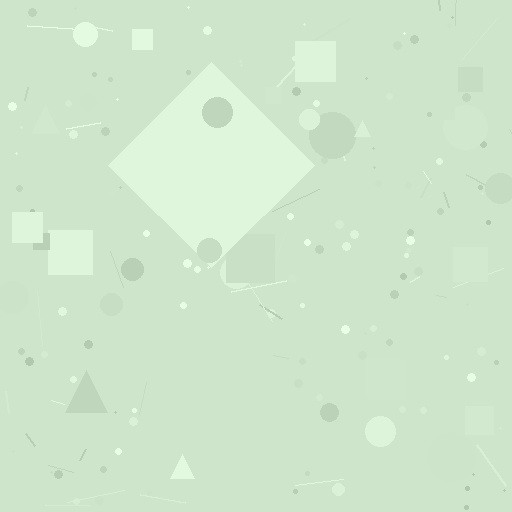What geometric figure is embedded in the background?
A diamond is embedded in the background.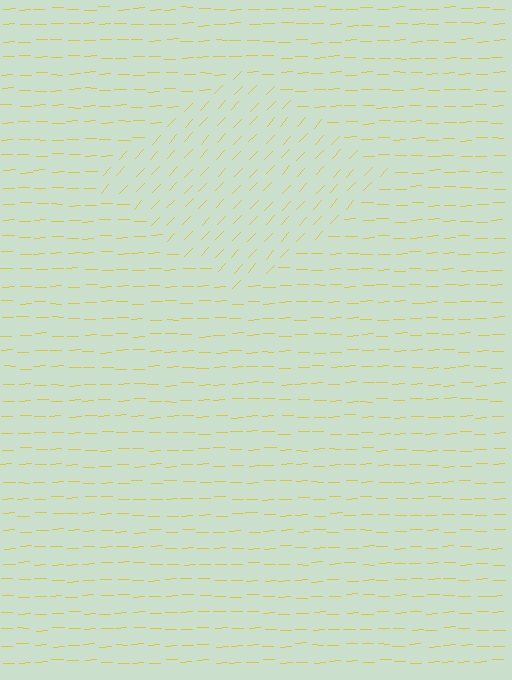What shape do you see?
I see a diamond.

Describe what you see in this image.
The image is filled with small yellow line segments. A diamond region in the image has lines oriented differently from the surrounding lines, creating a visible texture boundary.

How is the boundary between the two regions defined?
The boundary is defined purely by a change in line orientation (approximately 45 degrees difference). All lines are the same color and thickness.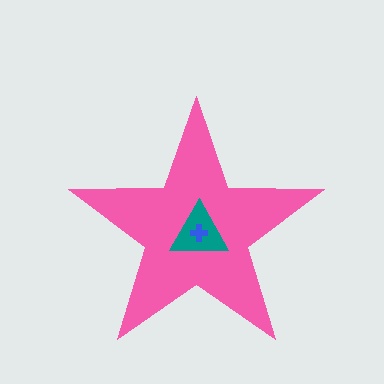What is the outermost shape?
The pink star.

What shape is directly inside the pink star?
The teal triangle.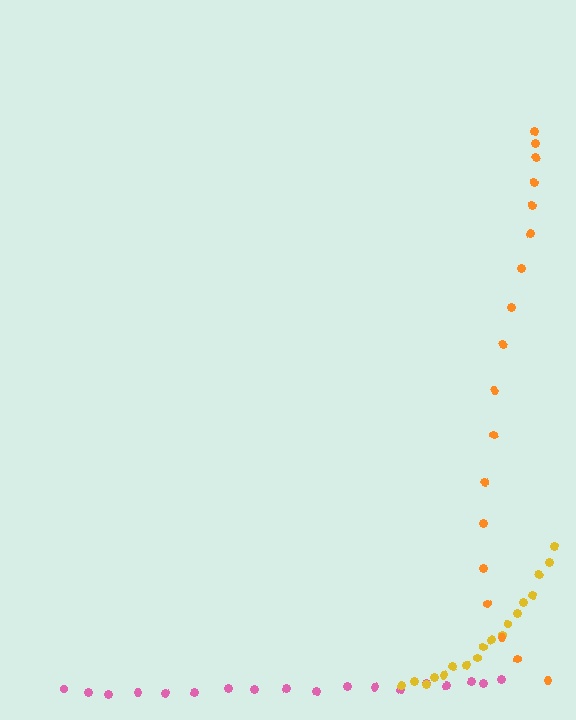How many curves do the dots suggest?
There are 3 distinct paths.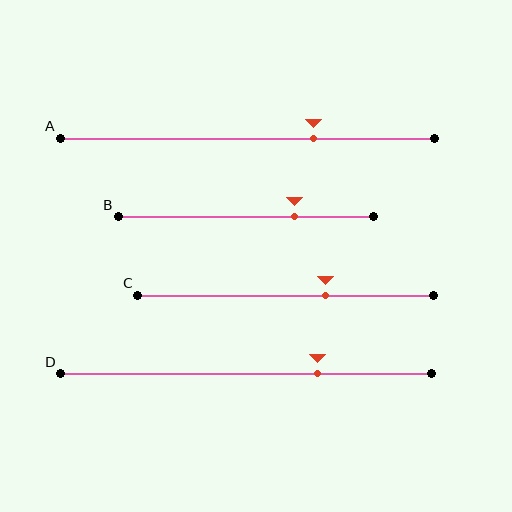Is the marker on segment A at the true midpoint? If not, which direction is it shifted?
No, the marker on segment A is shifted to the right by about 18% of the segment length.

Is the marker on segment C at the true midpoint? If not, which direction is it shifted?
No, the marker on segment C is shifted to the right by about 14% of the segment length.